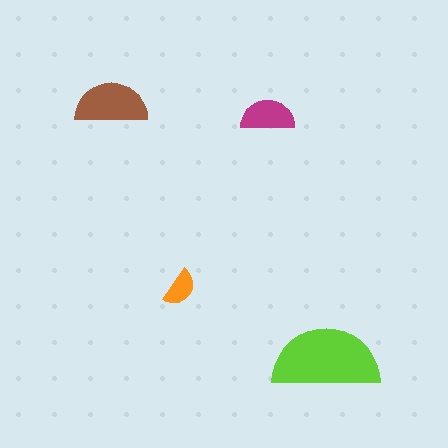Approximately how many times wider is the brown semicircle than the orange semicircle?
About 2 times wider.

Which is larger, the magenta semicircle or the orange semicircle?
The magenta one.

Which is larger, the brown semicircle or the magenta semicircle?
The brown one.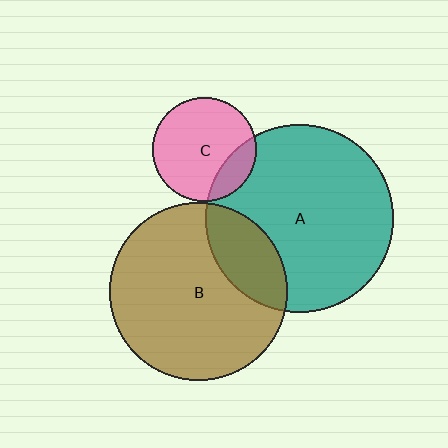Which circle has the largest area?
Circle A (teal).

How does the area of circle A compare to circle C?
Approximately 3.3 times.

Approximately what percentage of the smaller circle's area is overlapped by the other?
Approximately 20%.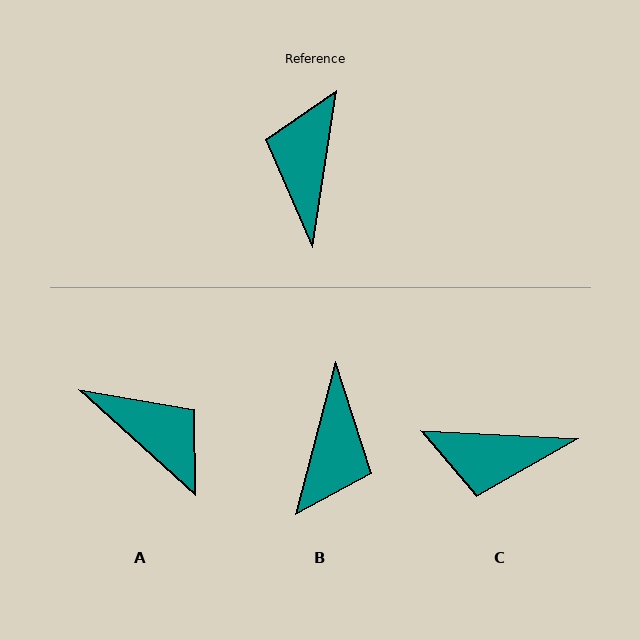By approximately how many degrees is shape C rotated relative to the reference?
Approximately 96 degrees counter-clockwise.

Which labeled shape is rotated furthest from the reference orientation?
B, about 174 degrees away.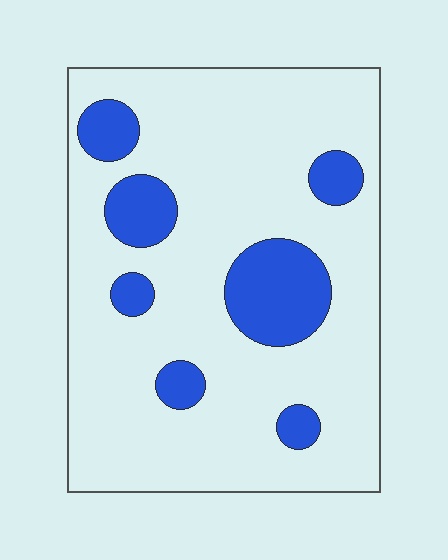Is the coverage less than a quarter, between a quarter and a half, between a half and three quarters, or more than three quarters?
Less than a quarter.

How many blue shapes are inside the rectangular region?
7.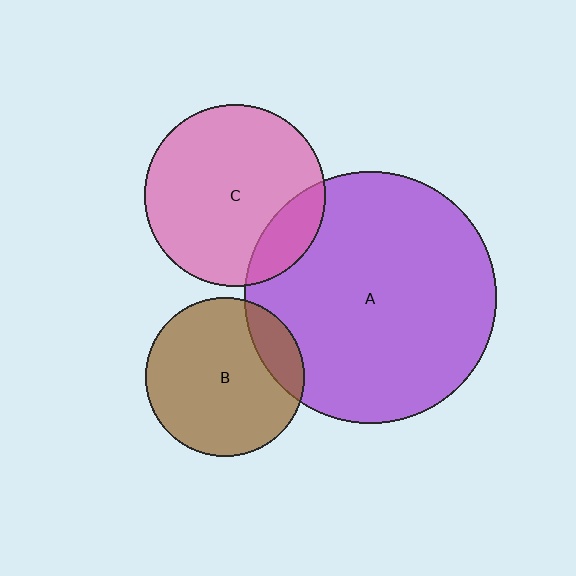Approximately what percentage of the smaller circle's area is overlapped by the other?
Approximately 15%.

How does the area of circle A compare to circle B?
Approximately 2.5 times.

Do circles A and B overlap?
Yes.